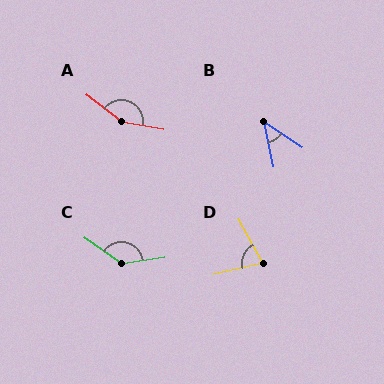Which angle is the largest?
A, at approximately 152 degrees.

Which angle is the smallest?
B, at approximately 45 degrees.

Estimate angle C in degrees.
Approximately 136 degrees.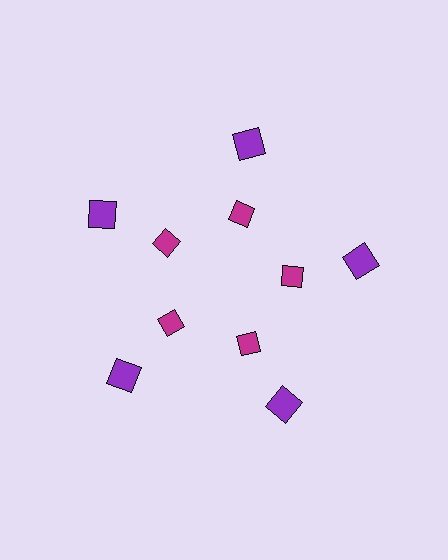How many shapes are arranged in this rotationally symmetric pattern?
There are 10 shapes, arranged in 5 groups of 2.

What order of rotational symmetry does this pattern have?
This pattern has 5-fold rotational symmetry.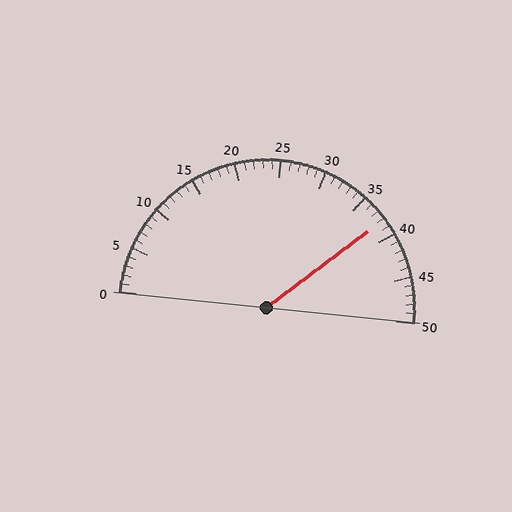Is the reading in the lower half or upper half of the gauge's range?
The reading is in the upper half of the range (0 to 50).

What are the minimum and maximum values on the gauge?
The gauge ranges from 0 to 50.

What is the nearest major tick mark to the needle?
The nearest major tick mark is 40.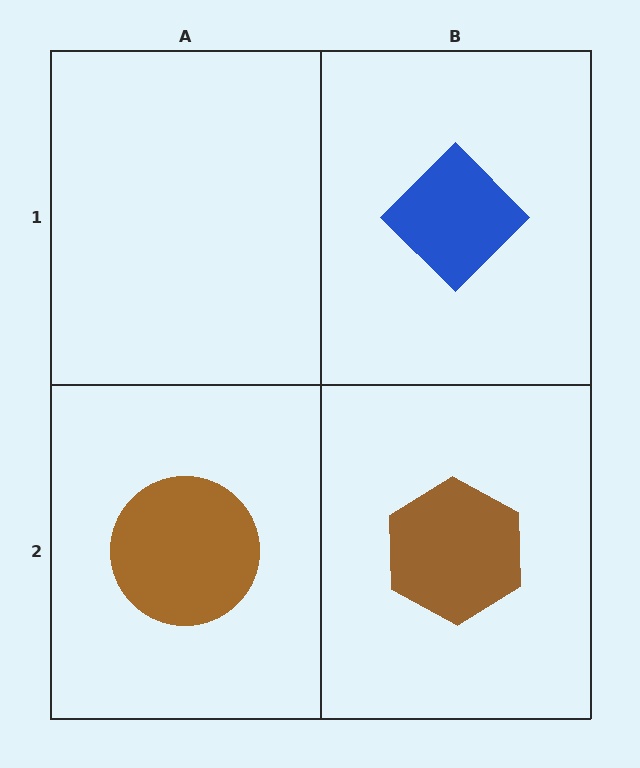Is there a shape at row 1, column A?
No, that cell is empty.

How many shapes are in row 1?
1 shape.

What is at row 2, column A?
A brown circle.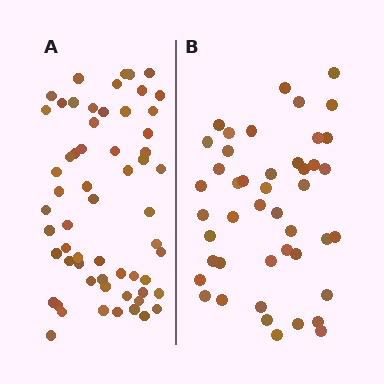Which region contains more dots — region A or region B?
Region A (the left region) has more dots.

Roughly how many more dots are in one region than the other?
Region A has approximately 15 more dots than region B.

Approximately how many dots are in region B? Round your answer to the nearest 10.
About 40 dots. (The exact count is 45, which rounds to 40.)